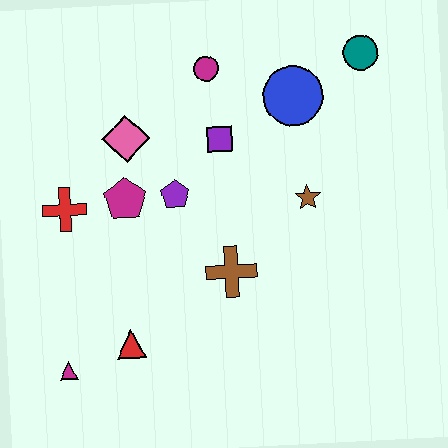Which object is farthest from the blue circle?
The magenta triangle is farthest from the blue circle.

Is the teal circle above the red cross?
Yes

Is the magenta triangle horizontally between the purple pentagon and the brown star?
No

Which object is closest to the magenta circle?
The purple square is closest to the magenta circle.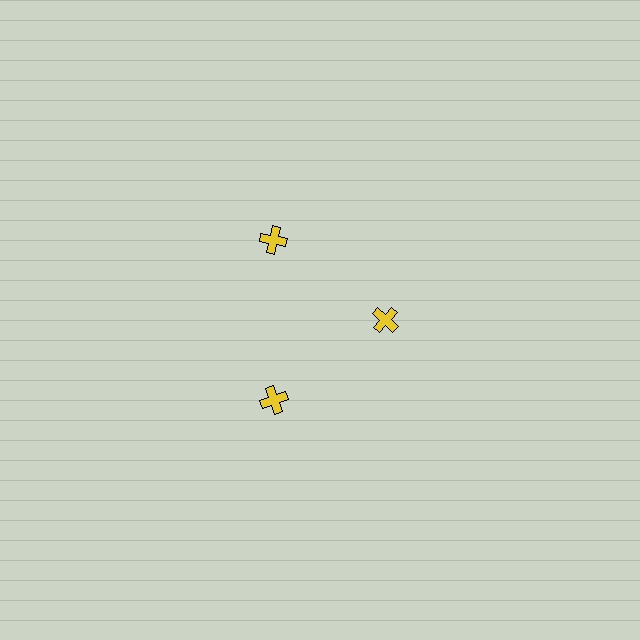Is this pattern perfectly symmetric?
No. The 3 yellow crosses are arranged in a ring, but one element near the 3 o'clock position is pulled inward toward the center, breaking the 3-fold rotational symmetry.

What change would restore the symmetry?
The symmetry would be restored by moving it outward, back onto the ring so that all 3 crosses sit at equal angles and equal distance from the center.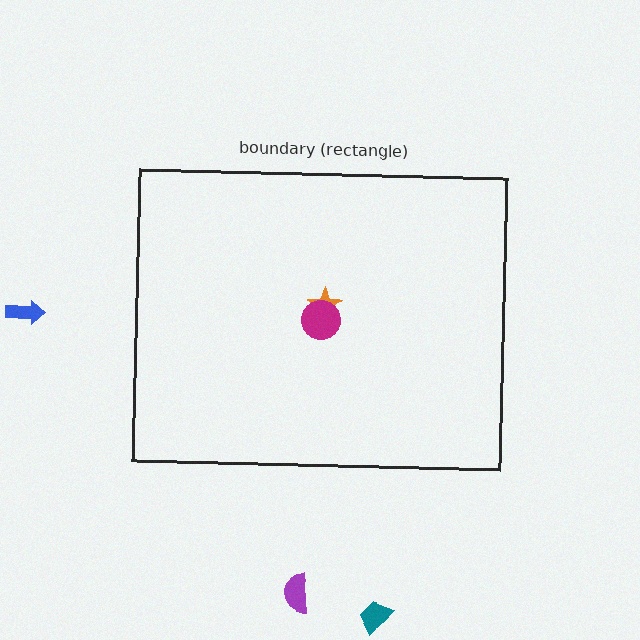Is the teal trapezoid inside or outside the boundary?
Outside.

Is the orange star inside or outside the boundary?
Inside.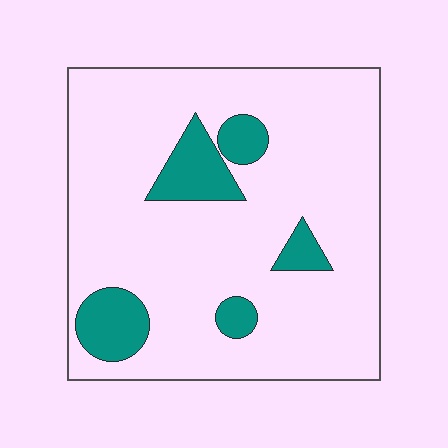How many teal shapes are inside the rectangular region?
5.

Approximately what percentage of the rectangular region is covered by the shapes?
Approximately 15%.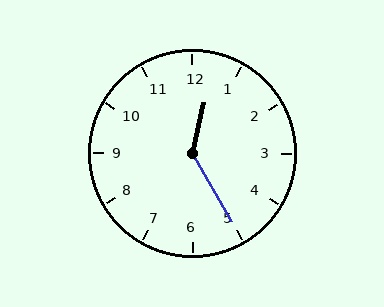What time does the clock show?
12:25.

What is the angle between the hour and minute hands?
Approximately 138 degrees.